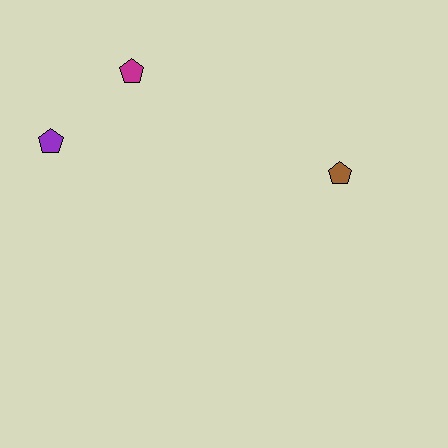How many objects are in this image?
There are 3 objects.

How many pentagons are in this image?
There are 3 pentagons.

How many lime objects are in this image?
There are no lime objects.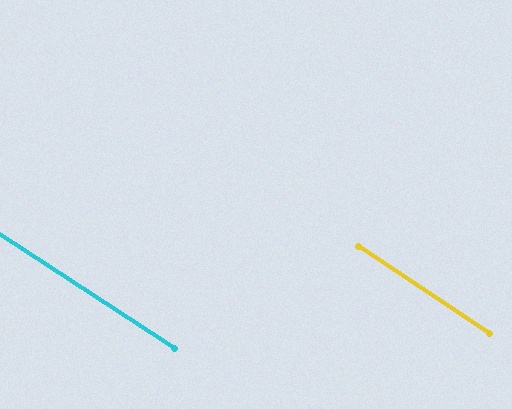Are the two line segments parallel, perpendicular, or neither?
Parallel — their directions differ by only 0.9°.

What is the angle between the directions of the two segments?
Approximately 1 degree.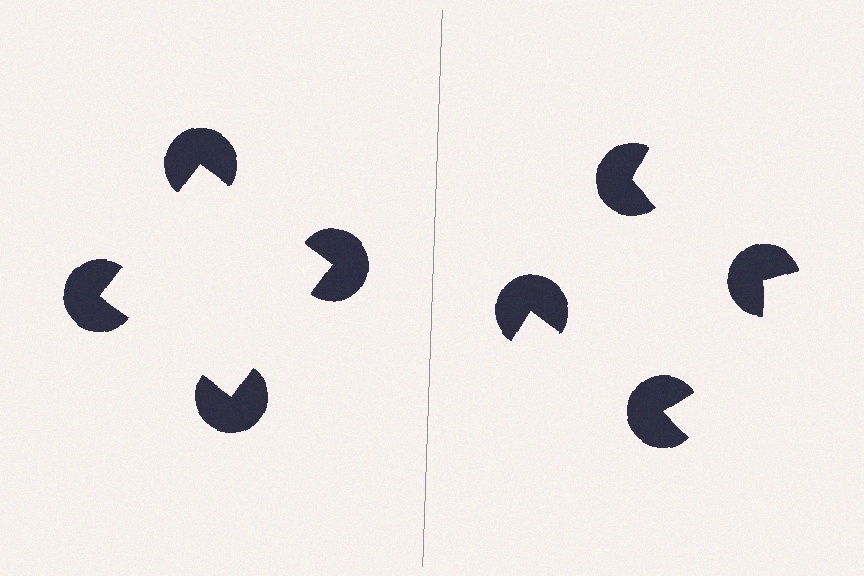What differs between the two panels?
The pac-man discs are positioned identically on both sides; only the wedge orientations differ. On the left they align to a square; on the right they are misaligned.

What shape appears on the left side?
An illusory square.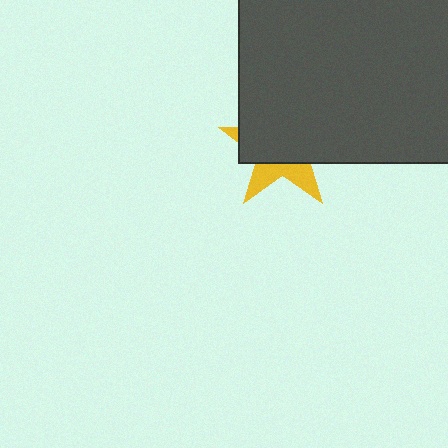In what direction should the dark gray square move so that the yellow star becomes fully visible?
The dark gray square should move up. That is the shortest direction to clear the overlap and leave the yellow star fully visible.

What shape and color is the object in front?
The object in front is a dark gray square.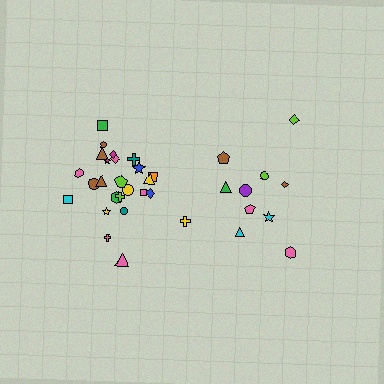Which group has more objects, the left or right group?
The left group.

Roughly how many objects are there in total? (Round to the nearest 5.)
Roughly 35 objects in total.